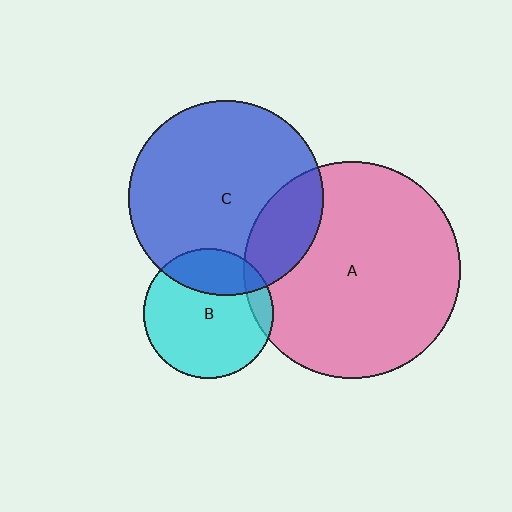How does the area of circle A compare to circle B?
Approximately 2.8 times.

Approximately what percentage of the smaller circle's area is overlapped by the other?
Approximately 25%.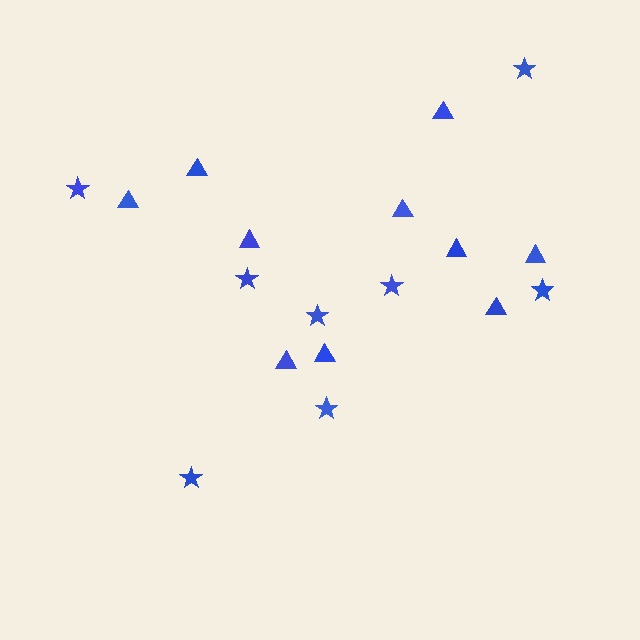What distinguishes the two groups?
There are 2 groups: one group of triangles (10) and one group of stars (8).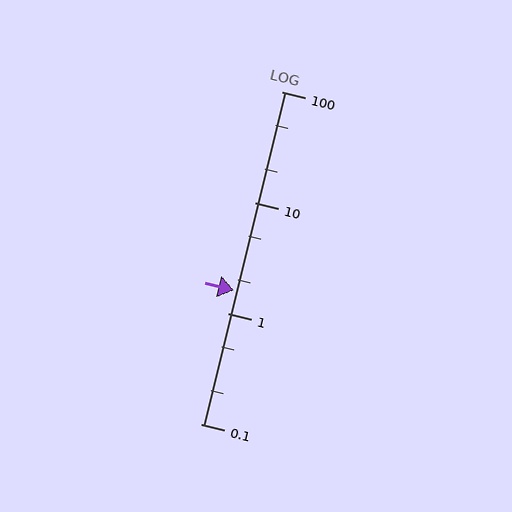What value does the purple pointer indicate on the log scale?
The pointer indicates approximately 1.6.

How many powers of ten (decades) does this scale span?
The scale spans 3 decades, from 0.1 to 100.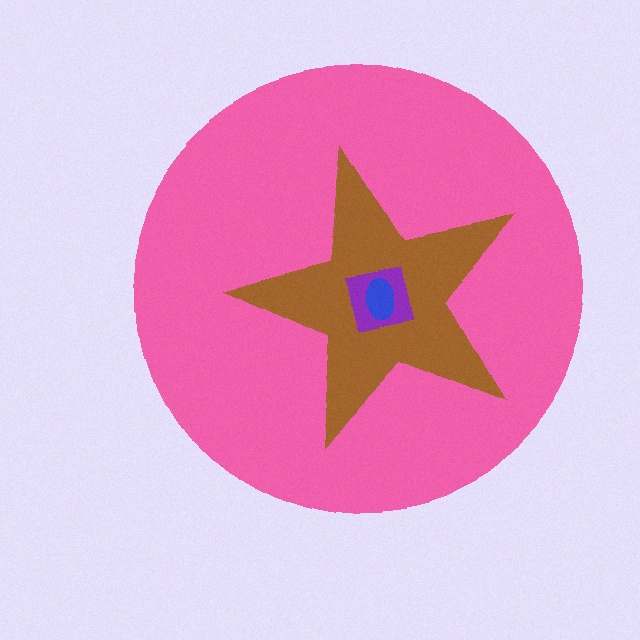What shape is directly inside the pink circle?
The brown star.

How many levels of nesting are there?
4.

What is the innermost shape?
The blue ellipse.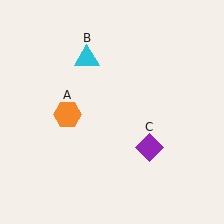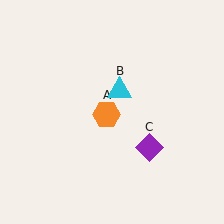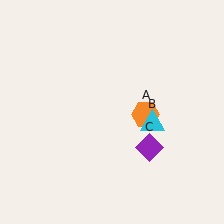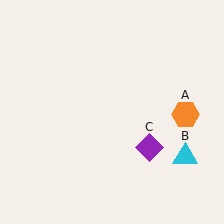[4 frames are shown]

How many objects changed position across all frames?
2 objects changed position: orange hexagon (object A), cyan triangle (object B).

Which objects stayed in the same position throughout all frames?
Purple diamond (object C) remained stationary.